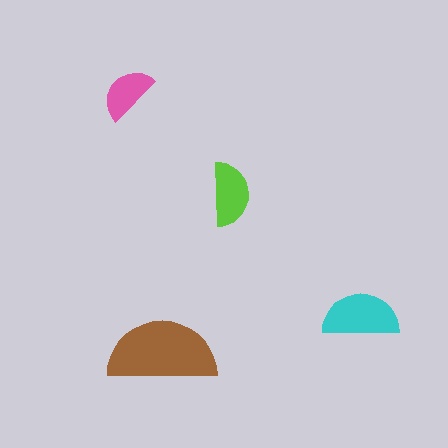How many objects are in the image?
There are 4 objects in the image.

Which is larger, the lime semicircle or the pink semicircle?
The lime one.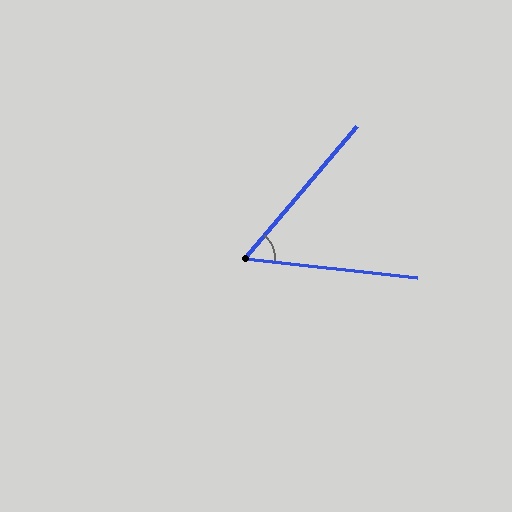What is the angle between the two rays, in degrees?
Approximately 56 degrees.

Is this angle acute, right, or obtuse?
It is acute.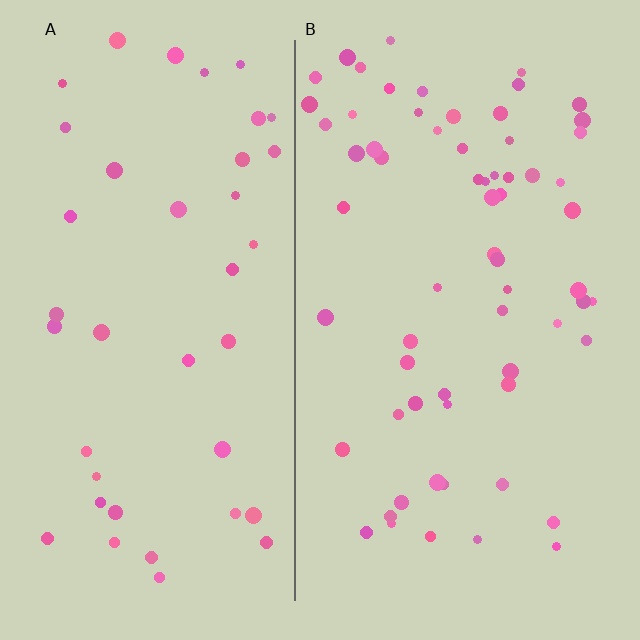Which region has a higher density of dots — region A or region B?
B (the right).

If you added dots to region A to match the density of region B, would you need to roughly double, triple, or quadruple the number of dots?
Approximately double.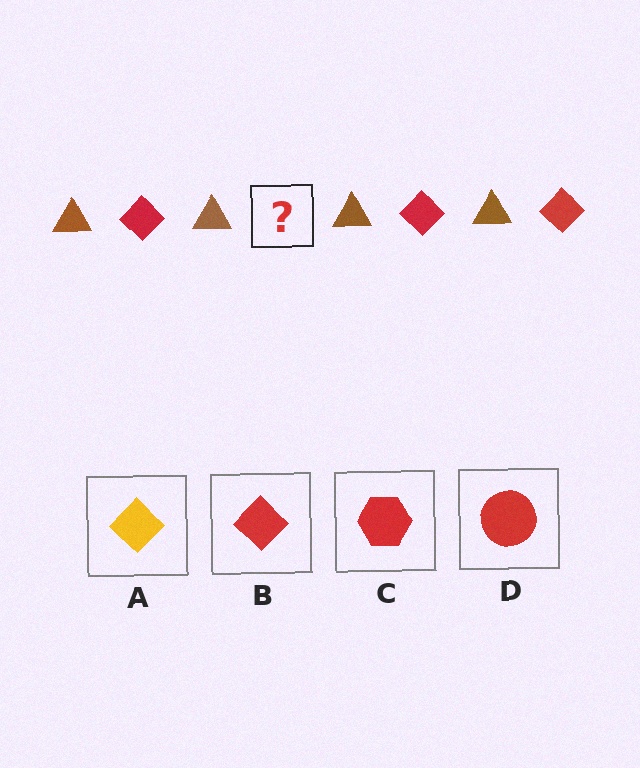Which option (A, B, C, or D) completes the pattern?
B.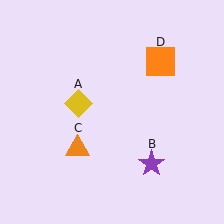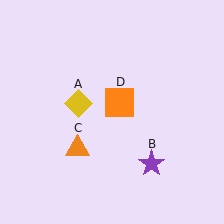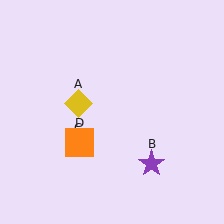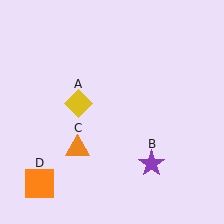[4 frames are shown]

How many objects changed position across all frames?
1 object changed position: orange square (object D).